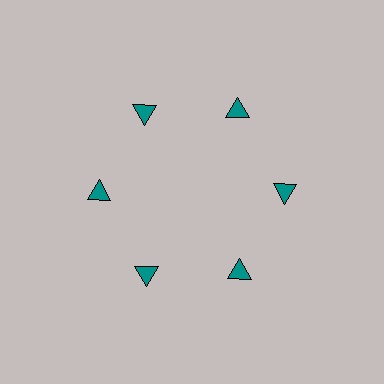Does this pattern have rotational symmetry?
Yes, this pattern has 6-fold rotational symmetry. It looks the same after rotating 60 degrees around the center.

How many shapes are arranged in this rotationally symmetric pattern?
There are 6 shapes, arranged in 6 groups of 1.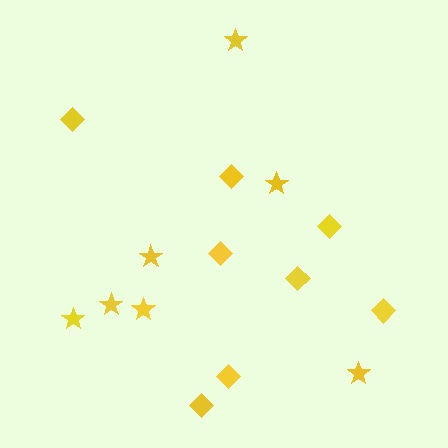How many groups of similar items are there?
There are 2 groups: one group of diamonds (8) and one group of stars (7).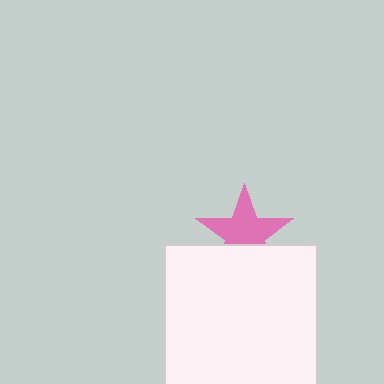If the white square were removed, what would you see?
You would see the complete pink star.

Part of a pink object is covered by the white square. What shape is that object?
It is a star.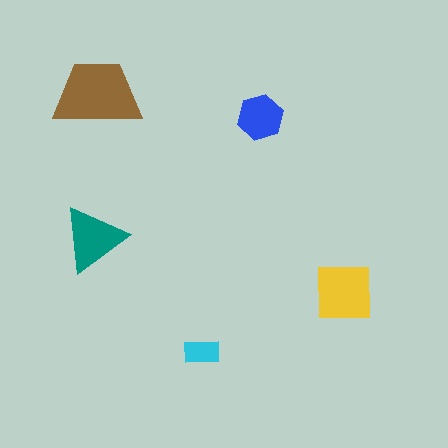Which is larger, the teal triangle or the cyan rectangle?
The teal triangle.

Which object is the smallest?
The cyan rectangle.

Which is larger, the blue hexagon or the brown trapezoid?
The brown trapezoid.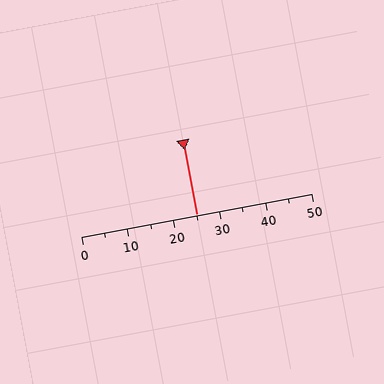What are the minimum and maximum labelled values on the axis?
The axis runs from 0 to 50.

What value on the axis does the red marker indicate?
The marker indicates approximately 25.